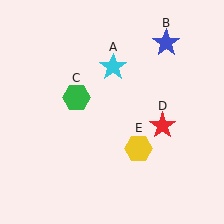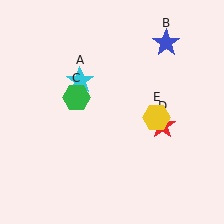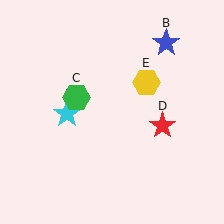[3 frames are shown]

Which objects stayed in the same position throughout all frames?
Blue star (object B) and green hexagon (object C) and red star (object D) remained stationary.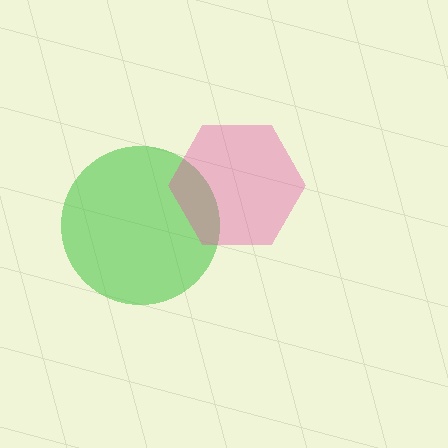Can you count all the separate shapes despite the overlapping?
Yes, there are 2 separate shapes.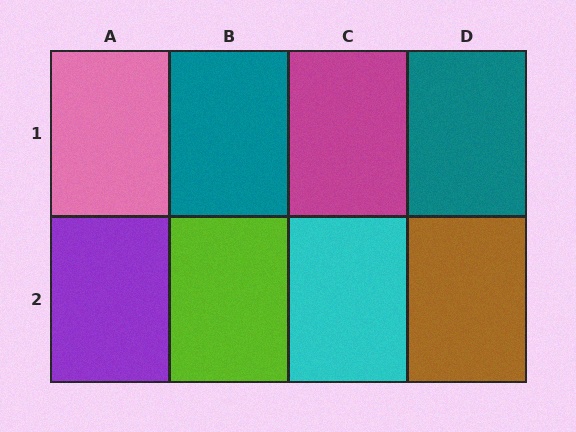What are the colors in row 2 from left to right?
Purple, lime, cyan, brown.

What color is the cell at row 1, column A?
Pink.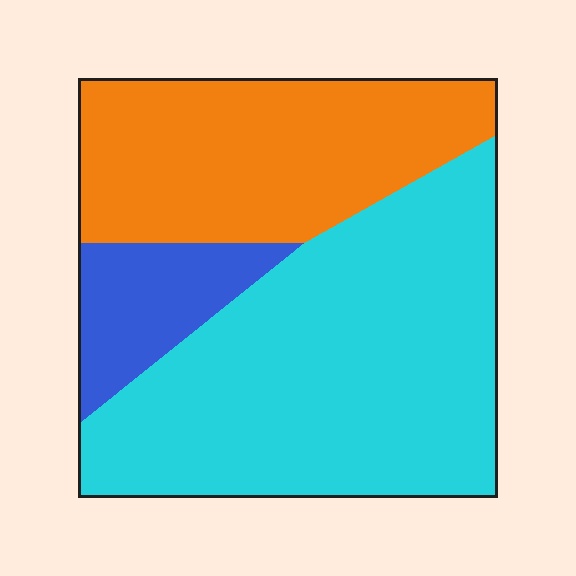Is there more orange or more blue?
Orange.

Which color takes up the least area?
Blue, at roughly 10%.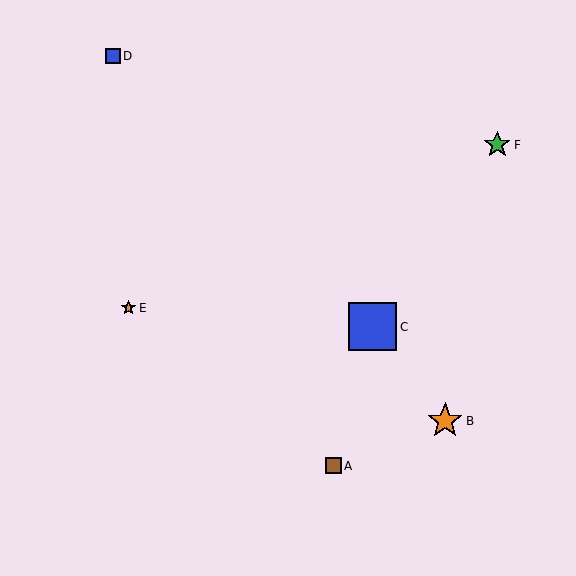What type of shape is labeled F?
Shape F is a green star.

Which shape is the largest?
The blue square (labeled C) is the largest.